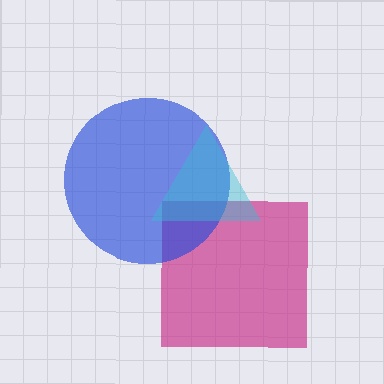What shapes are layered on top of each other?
The layered shapes are: a magenta square, a blue circle, a cyan triangle.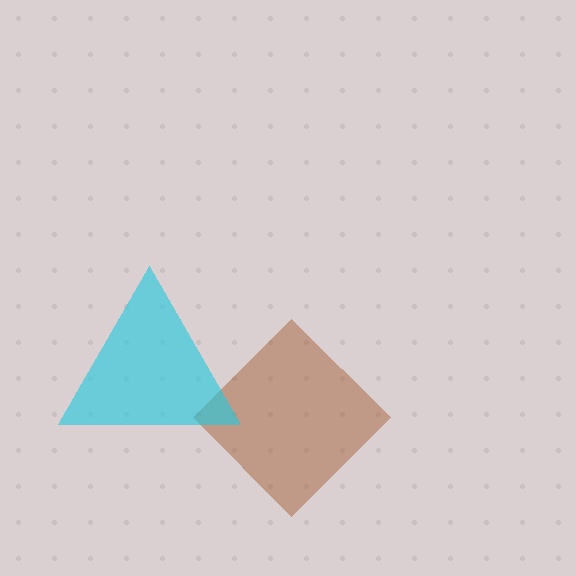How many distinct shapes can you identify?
There are 2 distinct shapes: a brown diamond, a cyan triangle.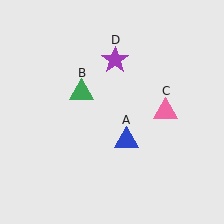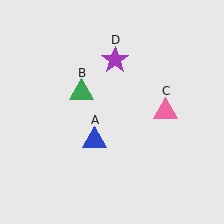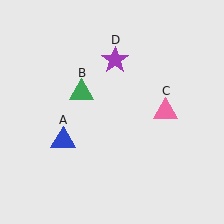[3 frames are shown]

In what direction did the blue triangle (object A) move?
The blue triangle (object A) moved left.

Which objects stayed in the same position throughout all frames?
Green triangle (object B) and pink triangle (object C) and purple star (object D) remained stationary.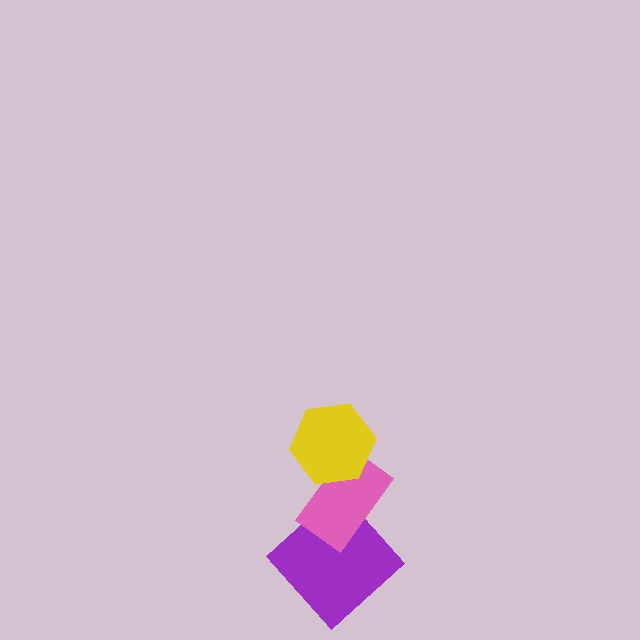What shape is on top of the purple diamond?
The pink rectangle is on top of the purple diamond.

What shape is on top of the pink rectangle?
The yellow hexagon is on top of the pink rectangle.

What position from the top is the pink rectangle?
The pink rectangle is 2nd from the top.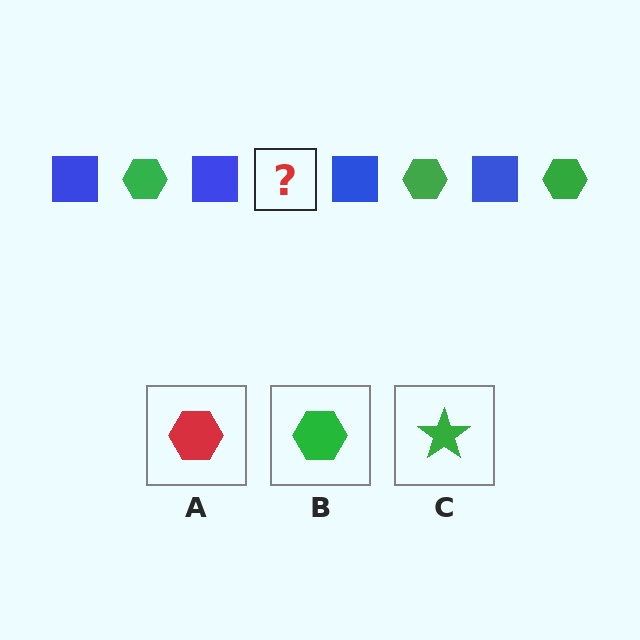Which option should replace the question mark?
Option B.